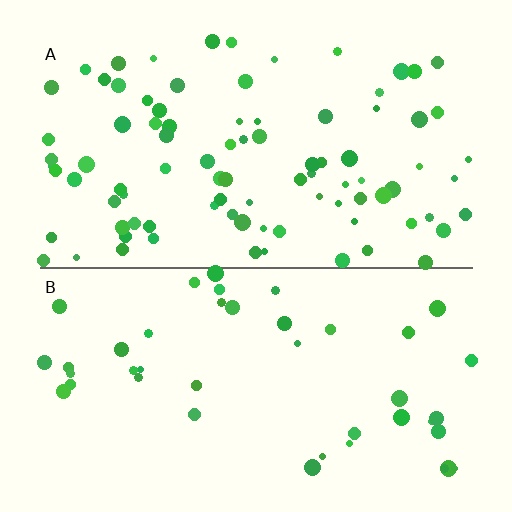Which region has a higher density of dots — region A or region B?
A (the top).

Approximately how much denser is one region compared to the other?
Approximately 2.1× — region A over region B.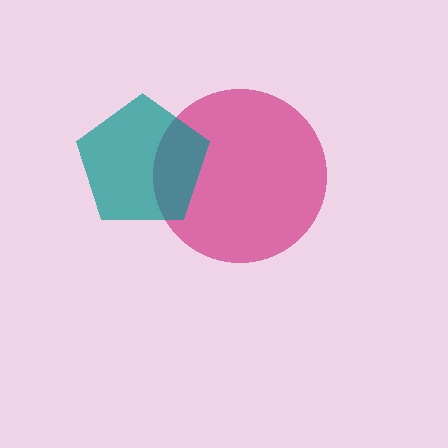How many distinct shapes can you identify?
There are 2 distinct shapes: a magenta circle, a teal pentagon.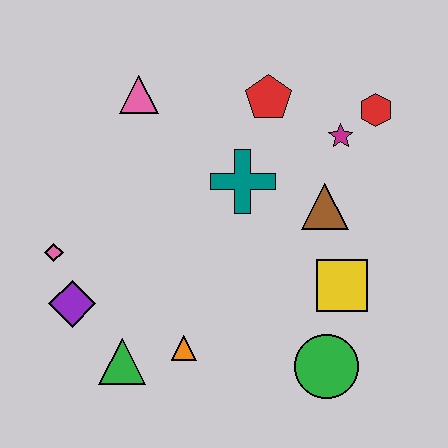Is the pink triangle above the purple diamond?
Yes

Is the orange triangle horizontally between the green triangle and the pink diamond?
No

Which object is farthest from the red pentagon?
The green triangle is farthest from the red pentagon.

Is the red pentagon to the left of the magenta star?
Yes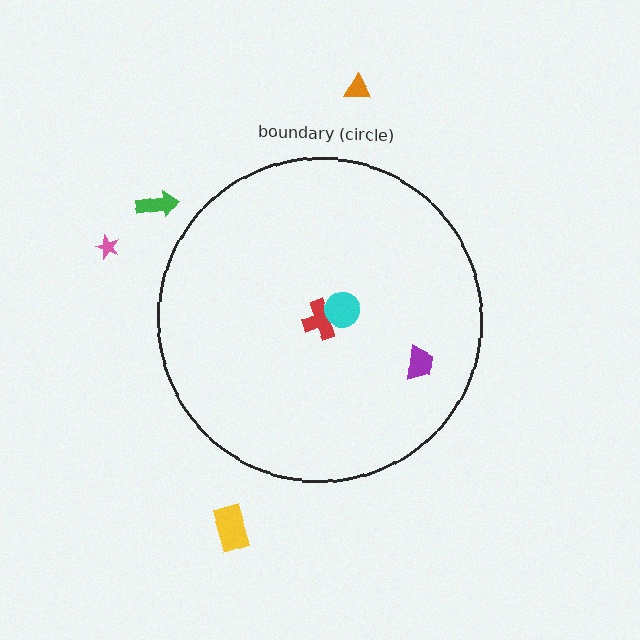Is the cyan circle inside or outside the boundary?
Inside.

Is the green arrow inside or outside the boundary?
Outside.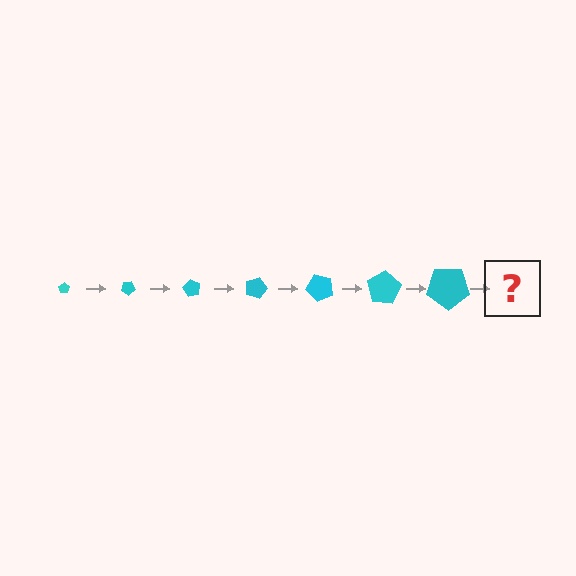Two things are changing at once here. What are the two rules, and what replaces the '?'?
The two rules are that the pentagon grows larger each step and it rotates 30 degrees each step. The '?' should be a pentagon, larger than the previous one and rotated 210 degrees from the start.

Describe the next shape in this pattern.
It should be a pentagon, larger than the previous one and rotated 210 degrees from the start.